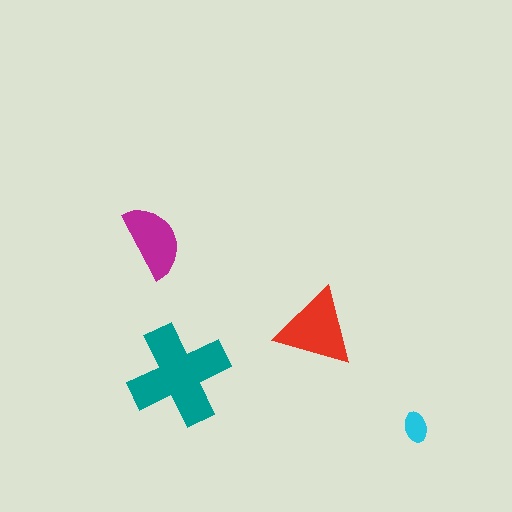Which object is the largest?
The teal cross.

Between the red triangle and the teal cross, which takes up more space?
The teal cross.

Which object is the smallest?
The cyan ellipse.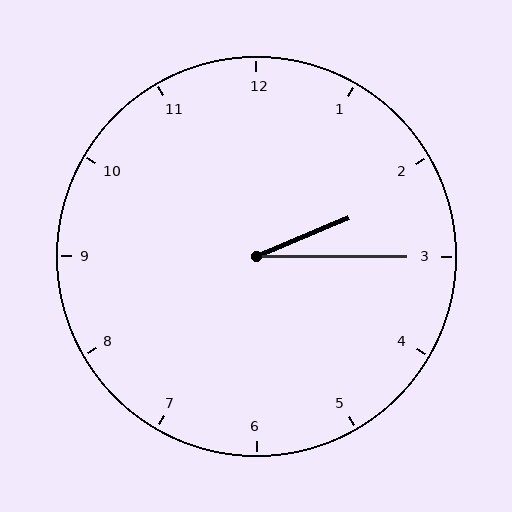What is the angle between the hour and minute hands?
Approximately 22 degrees.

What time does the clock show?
2:15.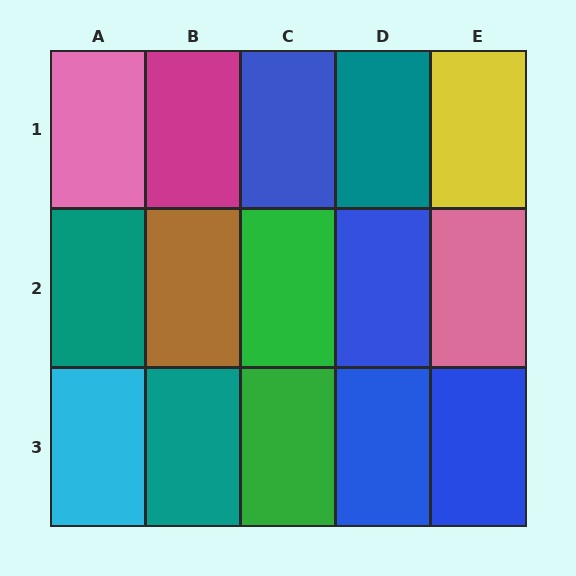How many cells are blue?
4 cells are blue.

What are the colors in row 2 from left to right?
Teal, brown, green, blue, pink.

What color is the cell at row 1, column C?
Blue.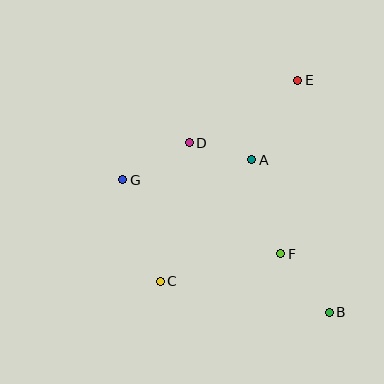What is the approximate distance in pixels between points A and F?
The distance between A and F is approximately 98 pixels.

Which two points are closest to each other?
Points A and D are closest to each other.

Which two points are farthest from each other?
Points B and G are farthest from each other.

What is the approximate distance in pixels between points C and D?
The distance between C and D is approximately 142 pixels.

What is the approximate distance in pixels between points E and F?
The distance between E and F is approximately 174 pixels.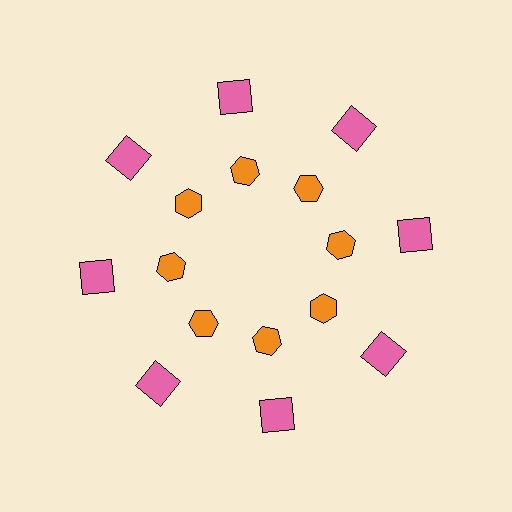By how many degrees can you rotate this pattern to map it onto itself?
The pattern maps onto itself every 45 degrees of rotation.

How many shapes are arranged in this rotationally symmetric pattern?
There are 16 shapes, arranged in 8 groups of 2.